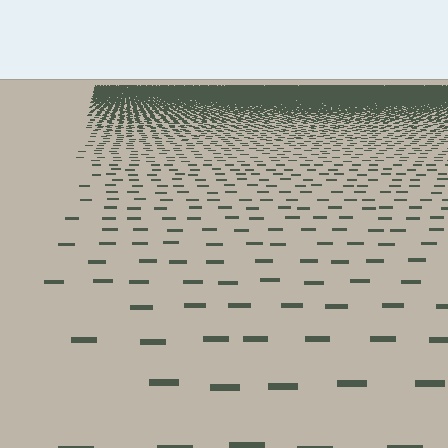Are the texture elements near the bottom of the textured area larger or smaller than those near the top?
Larger. Near the bottom, elements are closer to the viewer and appear at a bigger on-screen size.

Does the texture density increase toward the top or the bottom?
Density increases toward the top.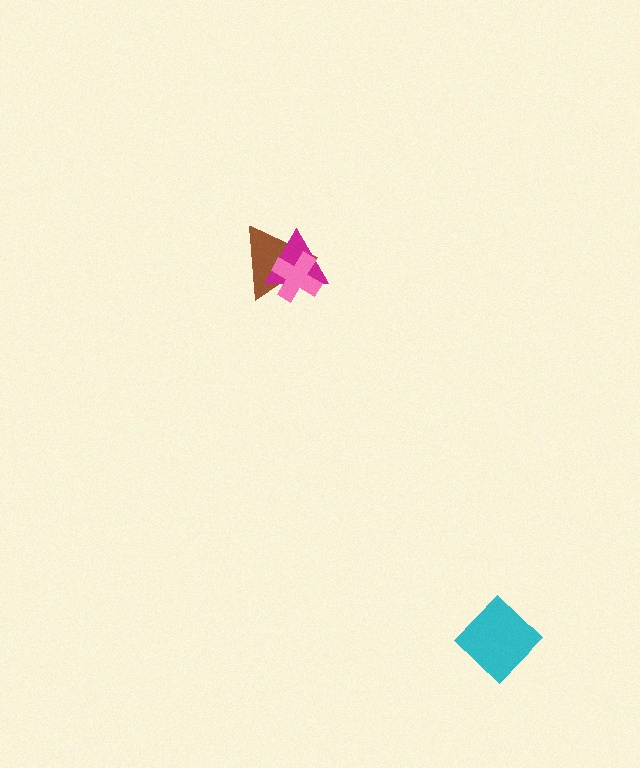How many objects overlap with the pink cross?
2 objects overlap with the pink cross.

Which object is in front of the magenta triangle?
The pink cross is in front of the magenta triangle.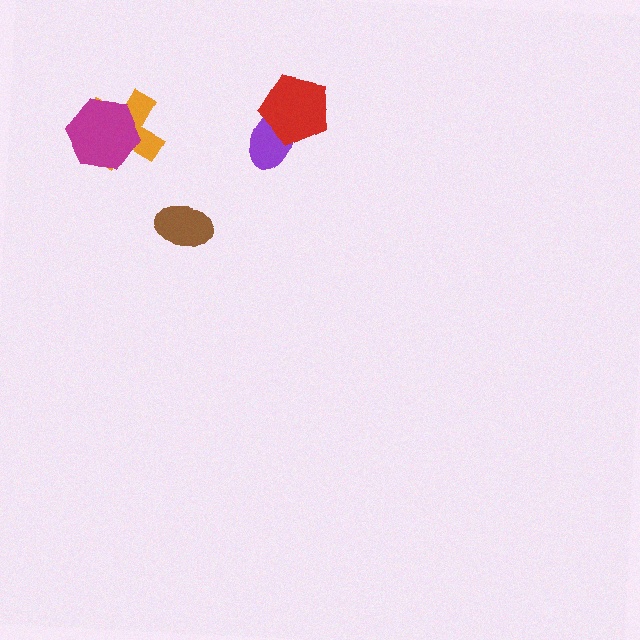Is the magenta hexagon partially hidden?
No, no other shape covers it.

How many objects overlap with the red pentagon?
1 object overlaps with the red pentagon.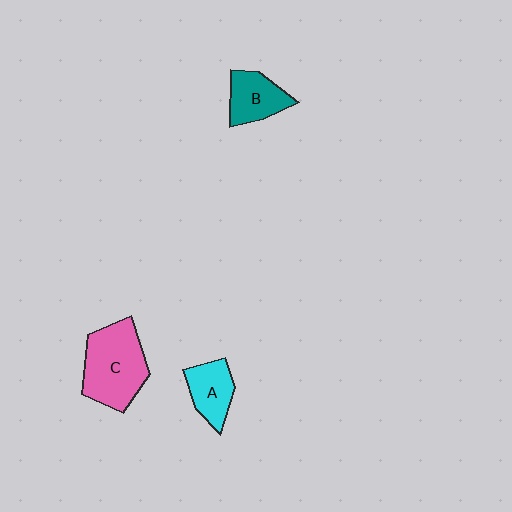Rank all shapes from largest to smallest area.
From largest to smallest: C (pink), B (teal), A (cyan).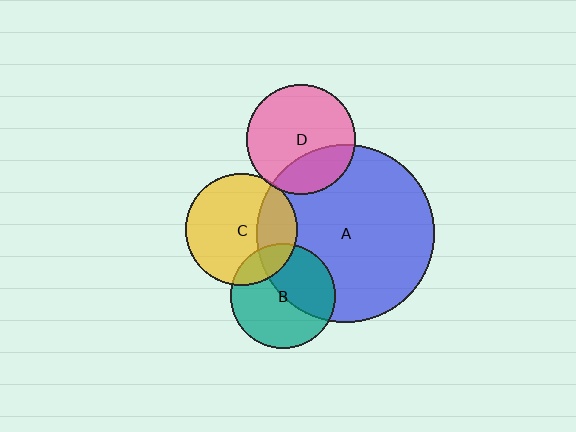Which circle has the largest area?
Circle A (blue).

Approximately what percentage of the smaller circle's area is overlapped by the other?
Approximately 20%.